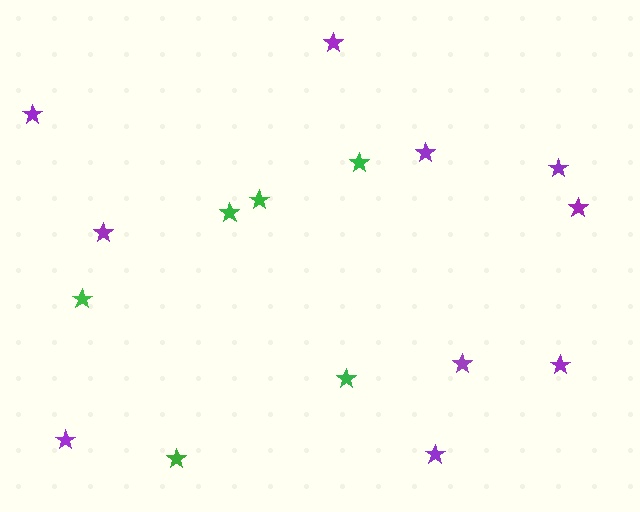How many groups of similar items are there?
There are 2 groups: one group of purple stars (10) and one group of green stars (6).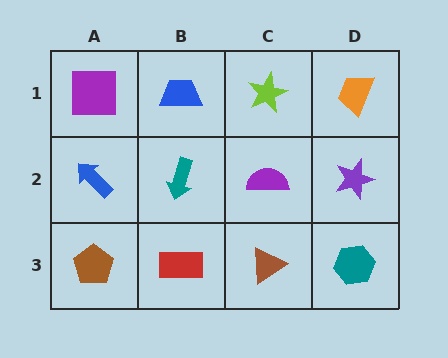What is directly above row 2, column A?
A purple square.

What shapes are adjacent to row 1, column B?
A teal arrow (row 2, column B), a purple square (row 1, column A), a lime star (row 1, column C).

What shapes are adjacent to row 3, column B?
A teal arrow (row 2, column B), a brown pentagon (row 3, column A), a brown triangle (row 3, column C).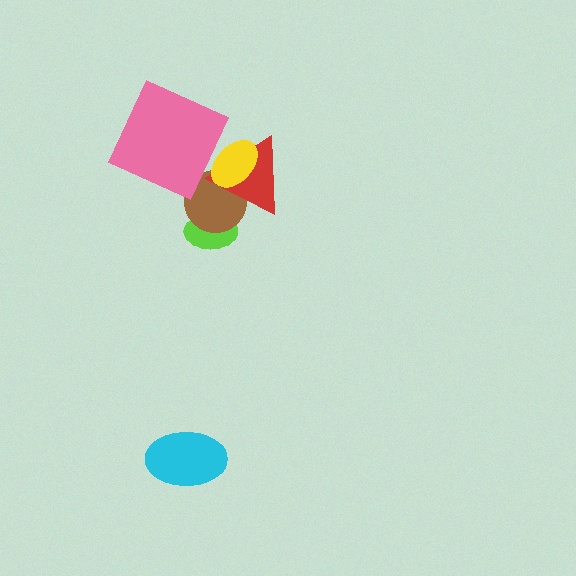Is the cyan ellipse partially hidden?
No, no other shape covers it.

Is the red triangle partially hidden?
Yes, it is partially covered by another shape.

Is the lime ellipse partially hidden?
Yes, it is partially covered by another shape.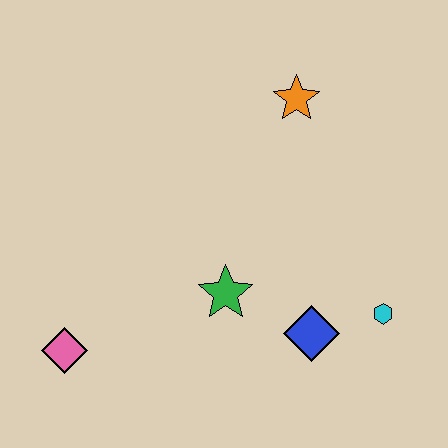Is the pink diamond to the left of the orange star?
Yes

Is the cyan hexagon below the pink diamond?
No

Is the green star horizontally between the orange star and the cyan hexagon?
No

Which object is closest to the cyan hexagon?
The blue diamond is closest to the cyan hexagon.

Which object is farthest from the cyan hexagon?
The pink diamond is farthest from the cyan hexagon.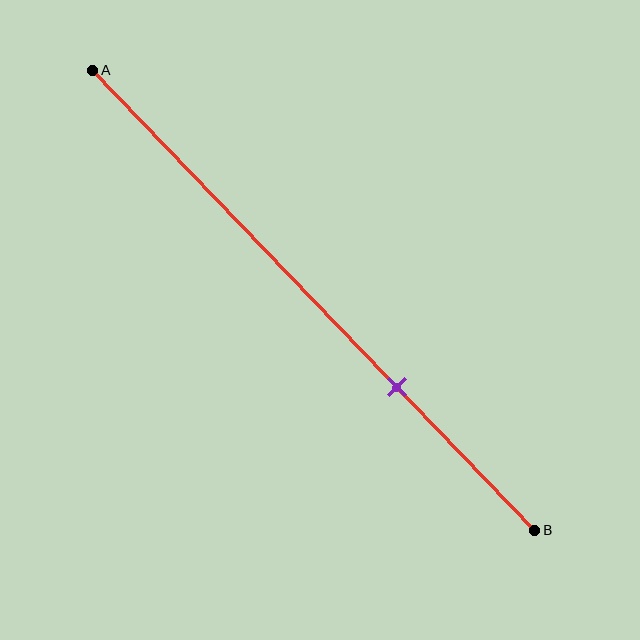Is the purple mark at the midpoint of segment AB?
No, the mark is at about 70% from A, not at the 50% midpoint.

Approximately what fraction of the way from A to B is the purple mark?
The purple mark is approximately 70% of the way from A to B.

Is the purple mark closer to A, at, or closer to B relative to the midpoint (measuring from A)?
The purple mark is closer to point B than the midpoint of segment AB.